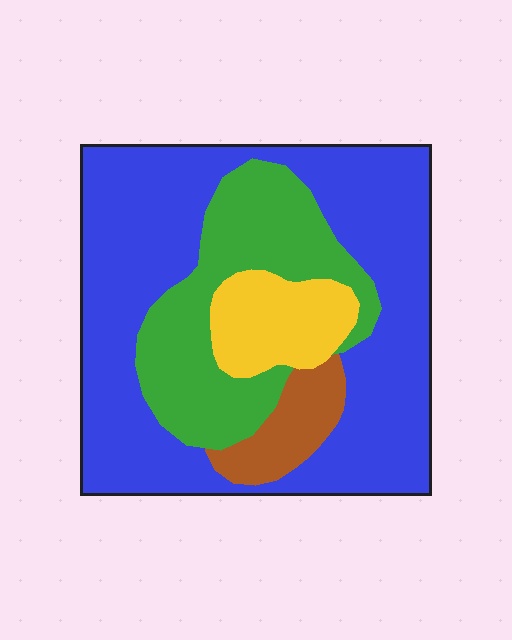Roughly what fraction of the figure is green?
Green covers roughly 25% of the figure.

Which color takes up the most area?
Blue, at roughly 60%.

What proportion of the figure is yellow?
Yellow takes up about one tenth (1/10) of the figure.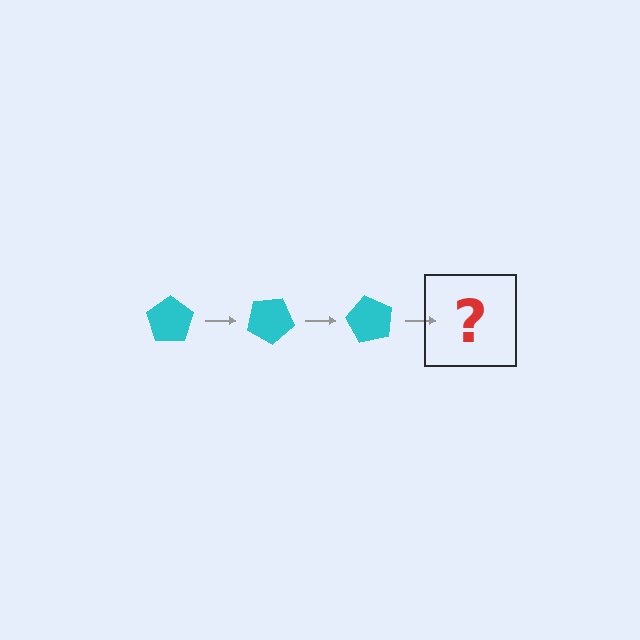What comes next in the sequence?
The next element should be a cyan pentagon rotated 90 degrees.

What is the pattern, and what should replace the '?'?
The pattern is that the pentagon rotates 30 degrees each step. The '?' should be a cyan pentagon rotated 90 degrees.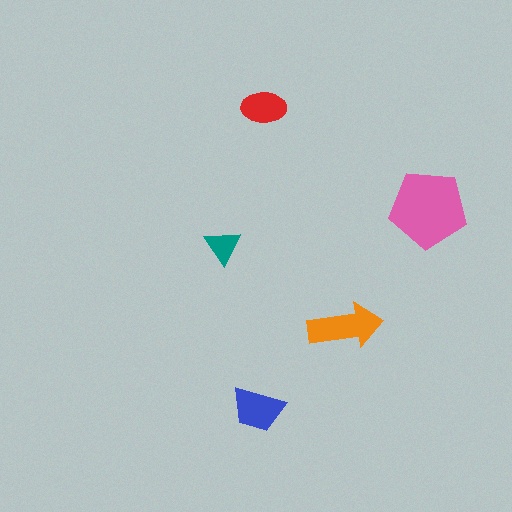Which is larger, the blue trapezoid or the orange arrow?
The orange arrow.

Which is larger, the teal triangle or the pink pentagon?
The pink pentagon.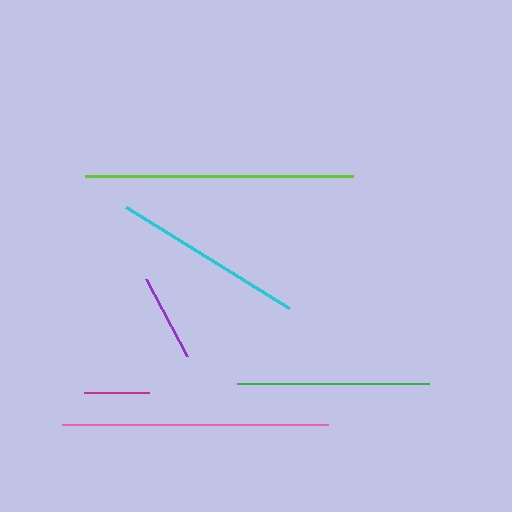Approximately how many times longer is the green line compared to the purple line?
The green line is approximately 2.2 times the length of the purple line.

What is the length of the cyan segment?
The cyan segment is approximately 192 pixels long.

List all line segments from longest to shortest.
From longest to shortest: lime, pink, green, cyan, purple, magenta.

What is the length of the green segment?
The green segment is approximately 193 pixels long.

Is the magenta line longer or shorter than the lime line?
The lime line is longer than the magenta line.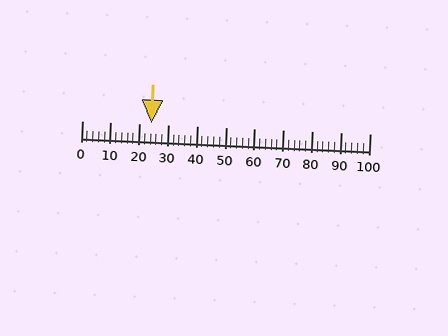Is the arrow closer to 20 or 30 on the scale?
The arrow is closer to 20.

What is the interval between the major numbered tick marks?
The major tick marks are spaced 10 units apart.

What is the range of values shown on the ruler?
The ruler shows values from 0 to 100.